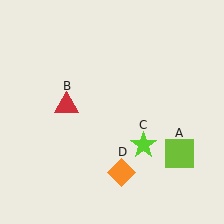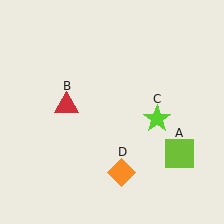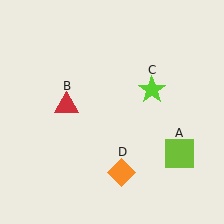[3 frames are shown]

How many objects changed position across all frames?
1 object changed position: lime star (object C).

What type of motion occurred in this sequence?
The lime star (object C) rotated counterclockwise around the center of the scene.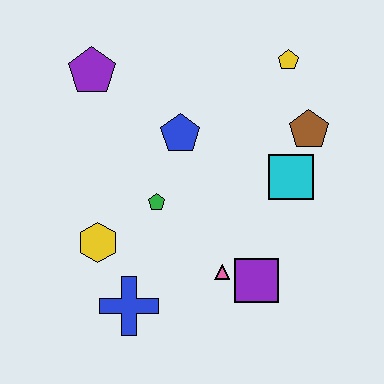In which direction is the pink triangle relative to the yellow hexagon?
The pink triangle is to the right of the yellow hexagon.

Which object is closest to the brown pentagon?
The cyan square is closest to the brown pentagon.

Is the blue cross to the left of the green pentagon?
Yes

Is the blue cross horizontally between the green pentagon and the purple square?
No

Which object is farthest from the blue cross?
The yellow pentagon is farthest from the blue cross.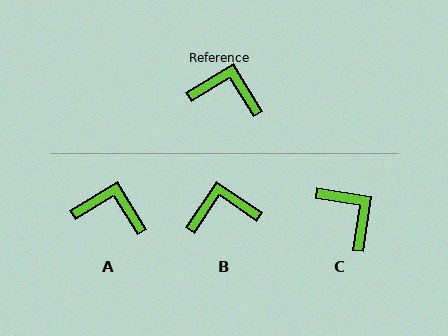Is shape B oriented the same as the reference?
No, it is off by about 25 degrees.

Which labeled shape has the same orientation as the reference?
A.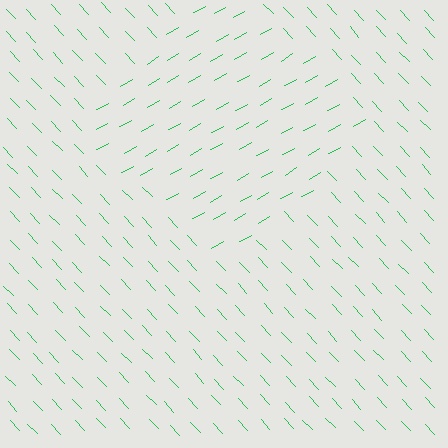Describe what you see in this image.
The image is filled with small green line segments. A diamond region in the image has lines oriented differently from the surrounding lines, creating a visible texture boundary.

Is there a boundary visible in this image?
Yes, there is a texture boundary formed by a change in line orientation.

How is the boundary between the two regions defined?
The boundary is defined purely by a change in line orientation (approximately 77 degrees difference). All lines are the same color and thickness.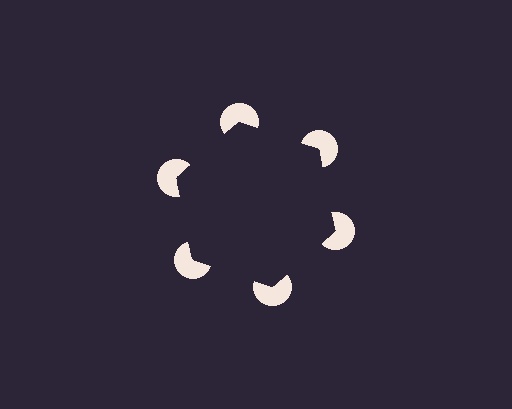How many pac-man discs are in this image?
There are 6 — one at each vertex of the illusory hexagon.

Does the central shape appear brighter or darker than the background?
It typically appears slightly darker than the background, even though no actual brightness change is drawn.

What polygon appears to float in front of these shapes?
An illusory hexagon — its edges are inferred from the aligned wedge cuts in the pac-man discs, not physically drawn.